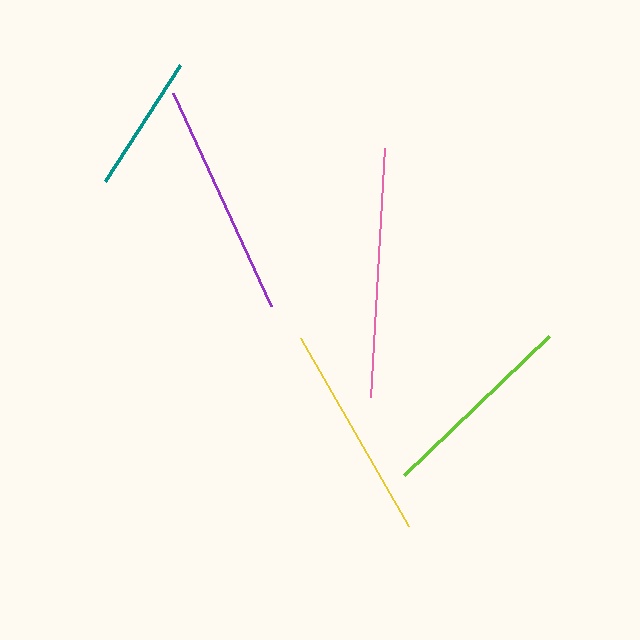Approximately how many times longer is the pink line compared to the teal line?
The pink line is approximately 1.8 times the length of the teal line.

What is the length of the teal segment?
The teal segment is approximately 138 pixels long.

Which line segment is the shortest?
The teal line is the shortest at approximately 138 pixels.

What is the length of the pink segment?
The pink segment is approximately 250 pixels long.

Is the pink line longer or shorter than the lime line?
The pink line is longer than the lime line.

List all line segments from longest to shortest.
From longest to shortest: pink, purple, yellow, lime, teal.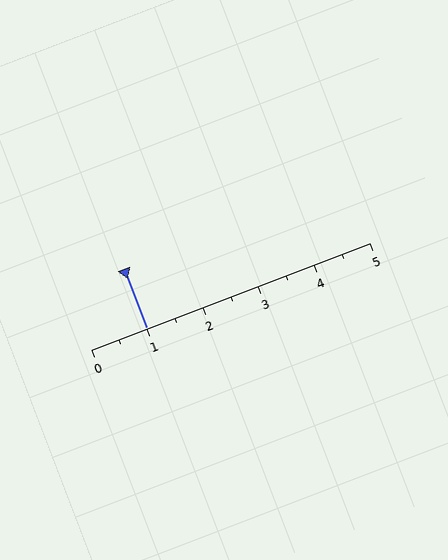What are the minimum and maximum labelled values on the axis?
The axis runs from 0 to 5.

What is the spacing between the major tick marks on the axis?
The major ticks are spaced 1 apart.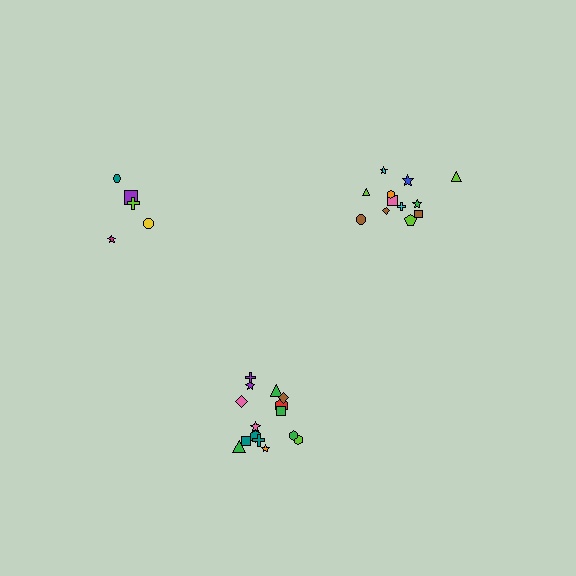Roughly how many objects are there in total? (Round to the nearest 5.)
Roughly 30 objects in total.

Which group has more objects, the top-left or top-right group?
The top-right group.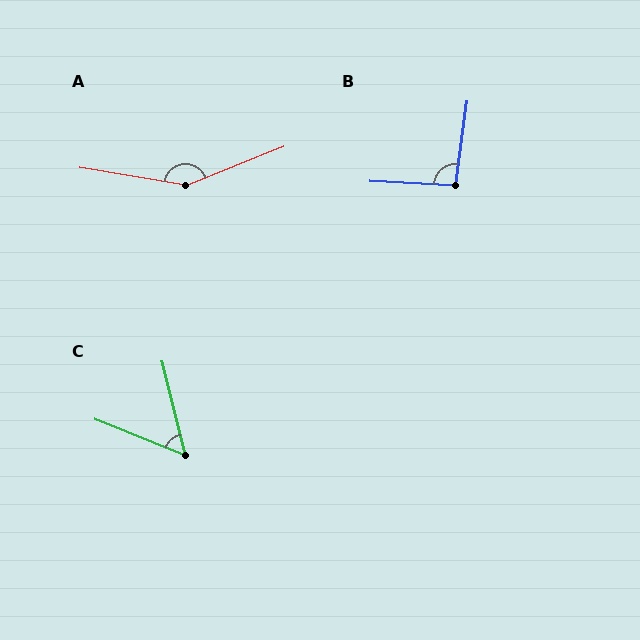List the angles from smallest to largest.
C (54°), B (94°), A (149°).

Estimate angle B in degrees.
Approximately 94 degrees.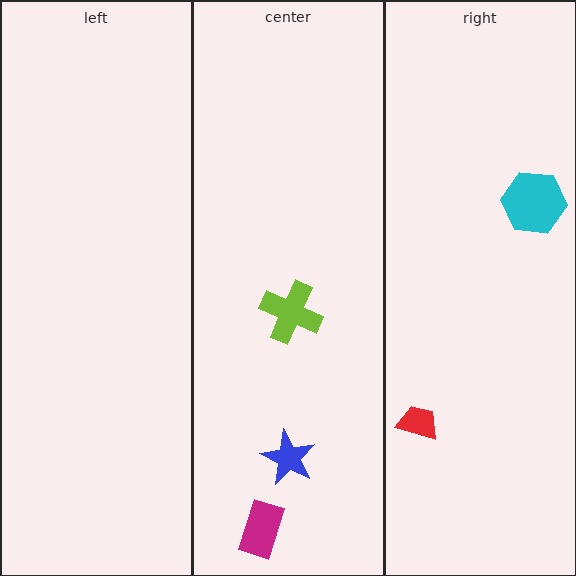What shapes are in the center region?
The lime cross, the magenta rectangle, the blue star.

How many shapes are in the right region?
2.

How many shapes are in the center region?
3.